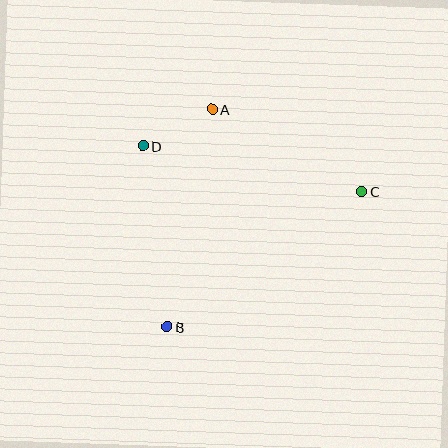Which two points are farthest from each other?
Points B and C are farthest from each other.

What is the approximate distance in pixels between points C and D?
The distance between C and D is approximately 224 pixels.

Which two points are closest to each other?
Points A and D are closest to each other.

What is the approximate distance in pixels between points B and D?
The distance between B and D is approximately 182 pixels.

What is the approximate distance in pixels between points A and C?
The distance between A and C is approximately 171 pixels.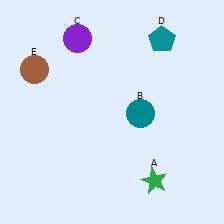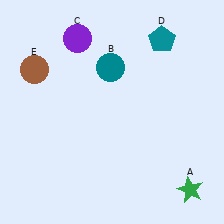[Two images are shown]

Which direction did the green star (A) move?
The green star (A) moved right.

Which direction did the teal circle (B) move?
The teal circle (B) moved up.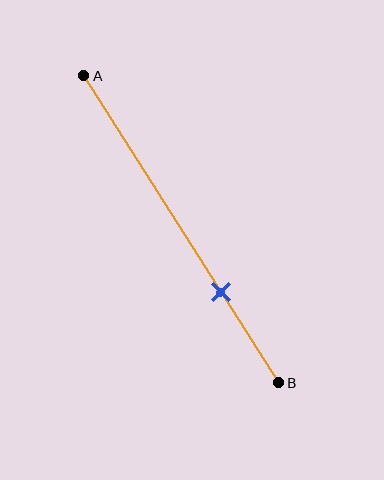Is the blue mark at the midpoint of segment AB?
No, the mark is at about 70% from A, not at the 50% midpoint.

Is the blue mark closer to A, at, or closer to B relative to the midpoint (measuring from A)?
The blue mark is closer to point B than the midpoint of segment AB.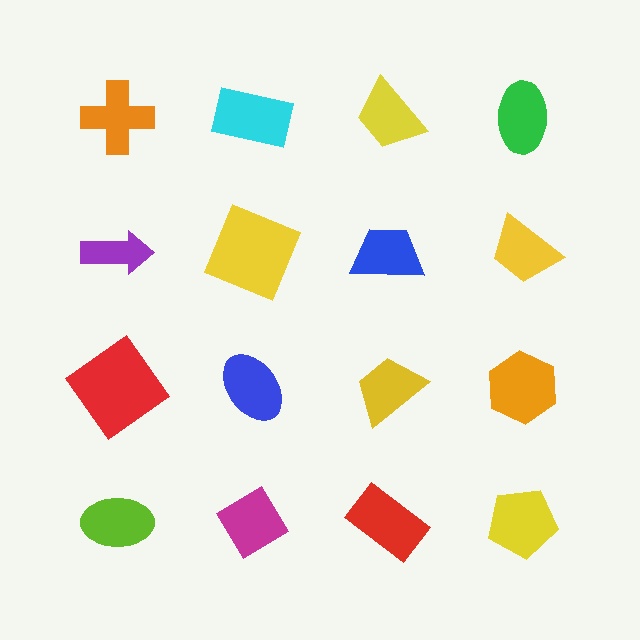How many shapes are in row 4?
4 shapes.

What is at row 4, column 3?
A red rectangle.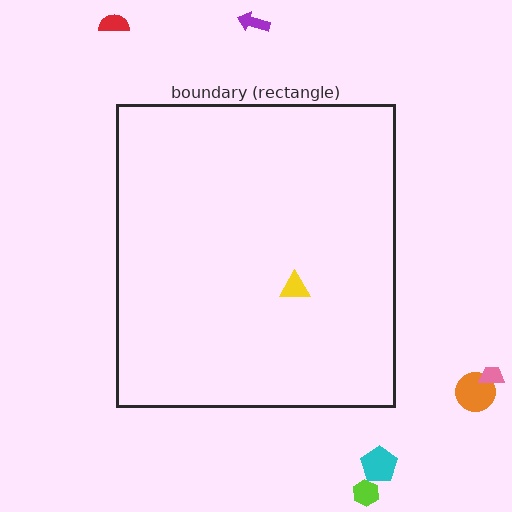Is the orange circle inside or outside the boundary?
Outside.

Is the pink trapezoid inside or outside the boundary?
Outside.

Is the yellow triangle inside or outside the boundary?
Inside.